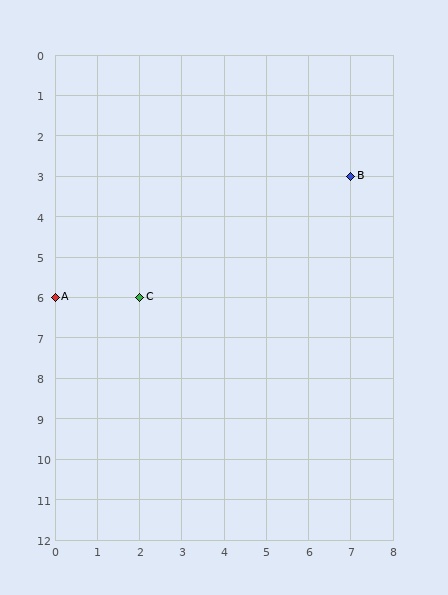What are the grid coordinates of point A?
Point A is at grid coordinates (0, 6).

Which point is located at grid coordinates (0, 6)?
Point A is at (0, 6).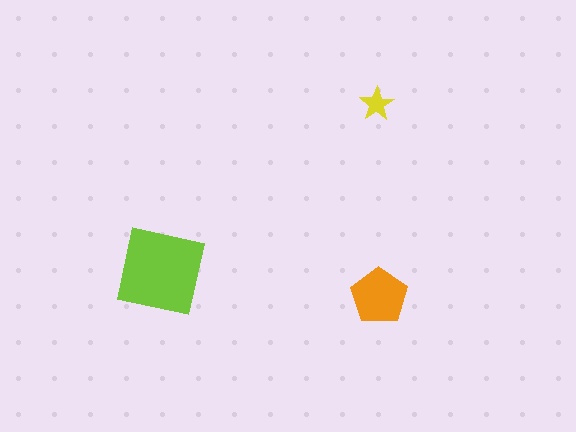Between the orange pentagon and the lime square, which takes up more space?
The lime square.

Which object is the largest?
The lime square.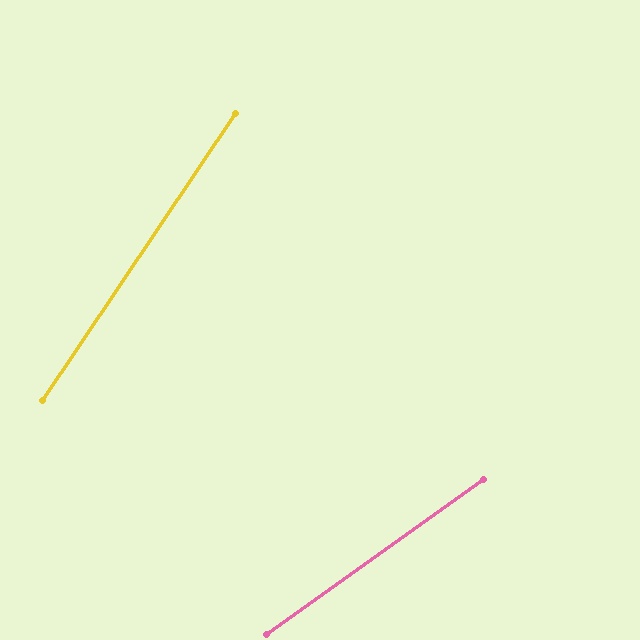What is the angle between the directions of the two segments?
Approximately 20 degrees.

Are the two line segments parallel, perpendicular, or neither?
Neither parallel nor perpendicular — they differ by about 20°.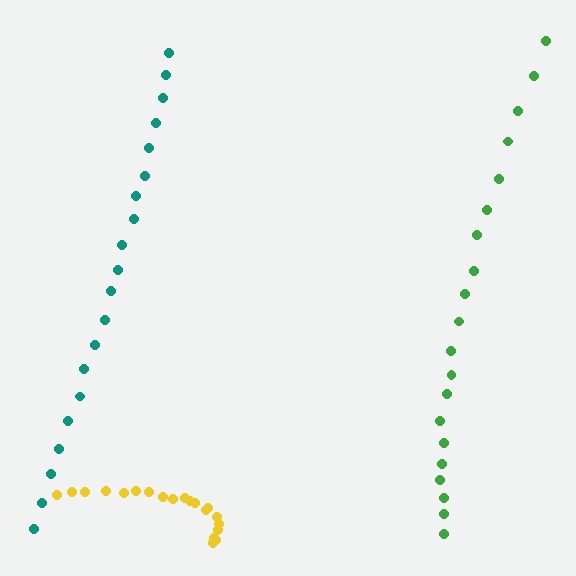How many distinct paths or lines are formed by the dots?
There are 3 distinct paths.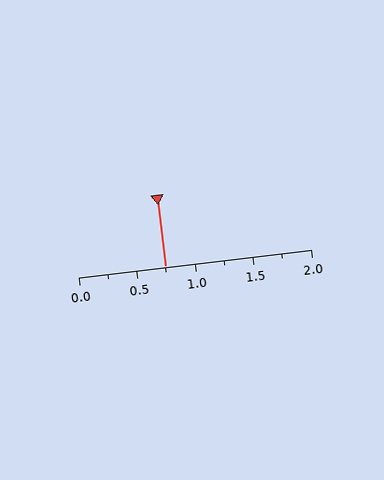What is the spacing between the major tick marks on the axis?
The major ticks are spaced 0.5 apart.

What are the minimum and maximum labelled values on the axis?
The axis runs from 0.0 to 2.0.